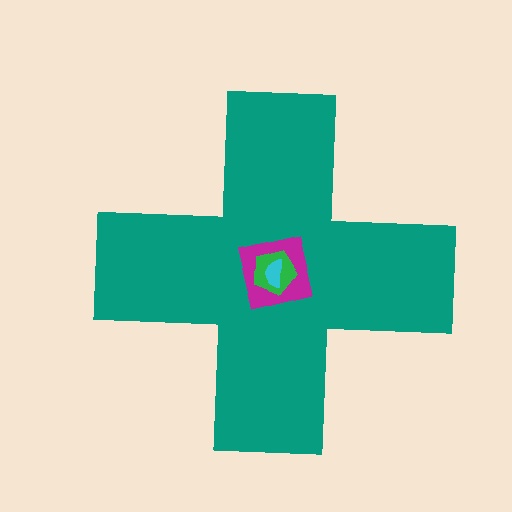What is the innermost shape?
The cyan semicircle.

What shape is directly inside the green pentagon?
The cyan semicircle.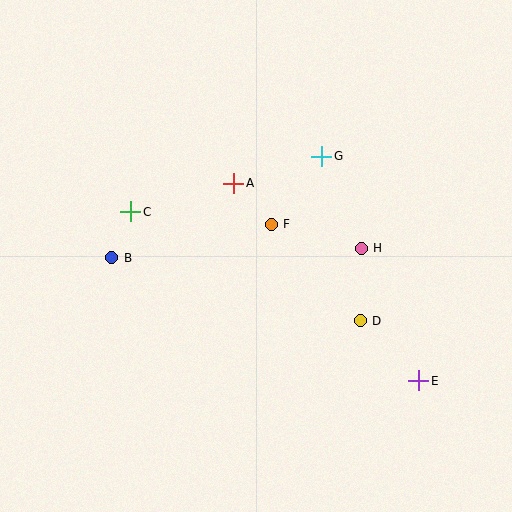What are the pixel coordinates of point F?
Point F is at (271, 224).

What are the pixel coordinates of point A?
Point A is at (234, 183).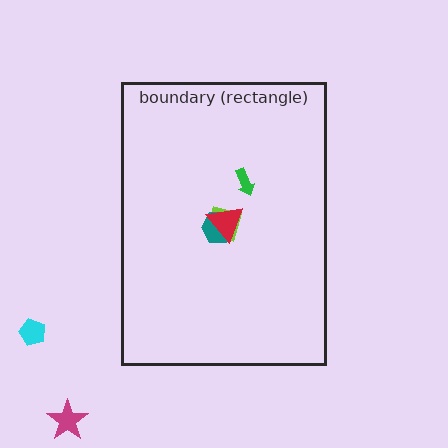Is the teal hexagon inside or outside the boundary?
Inside.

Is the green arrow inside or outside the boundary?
Inside.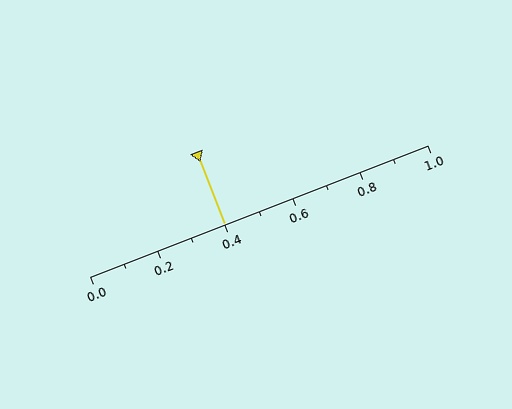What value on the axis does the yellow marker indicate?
The marker indicates approximately 0.4.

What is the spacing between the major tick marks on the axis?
The major ticks are spaced 0.2 apart.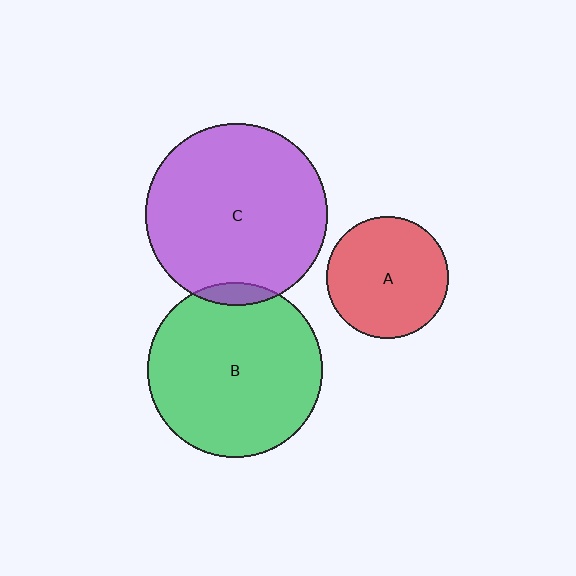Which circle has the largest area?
Circle C (purple).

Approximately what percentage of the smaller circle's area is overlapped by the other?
Approximately 5%.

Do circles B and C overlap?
Yes.